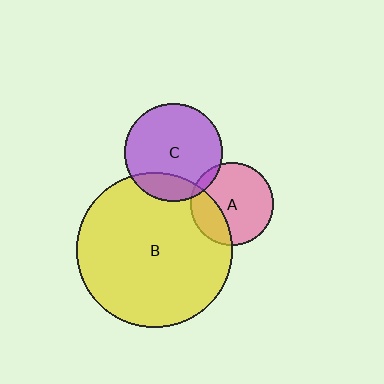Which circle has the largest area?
Circle B (yellow).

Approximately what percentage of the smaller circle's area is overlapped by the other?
Approximately 5%.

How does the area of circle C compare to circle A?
Approximately 1.4 times.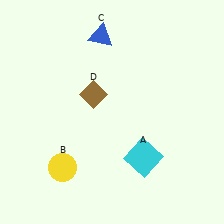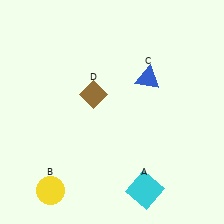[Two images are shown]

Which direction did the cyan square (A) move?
The cyan square (A) moved down.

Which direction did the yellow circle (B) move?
The yellow circle (B) moved down.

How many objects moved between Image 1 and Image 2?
3 objects moved between the two images.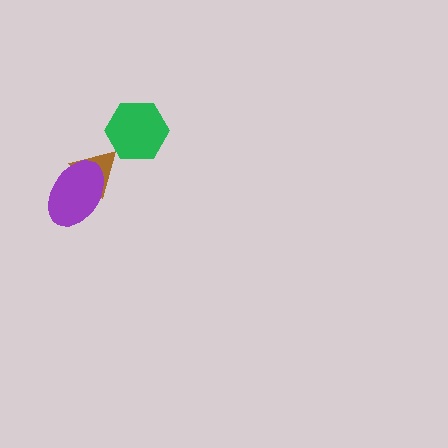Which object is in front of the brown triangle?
The purple ellipse is in front of the brown triangle.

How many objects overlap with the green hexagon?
0 objects overlap with the green hexagon.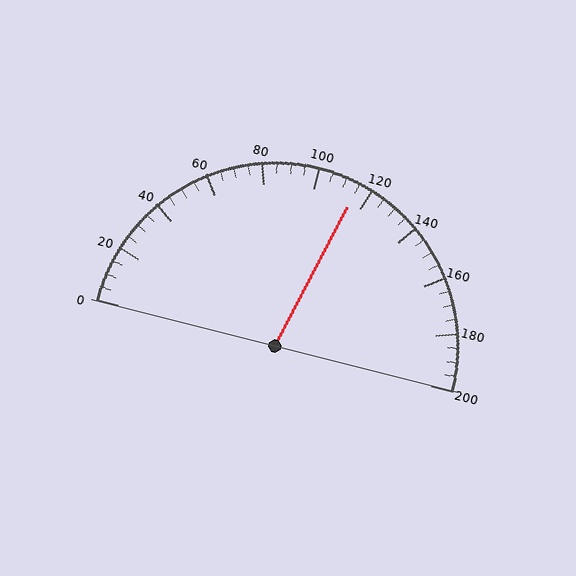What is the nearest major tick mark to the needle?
The nearest major tick mark is 120.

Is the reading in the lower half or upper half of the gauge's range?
The reading is in the upper half of the range (0 to 200).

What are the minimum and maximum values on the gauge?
The gauge ranges from 0 to 200.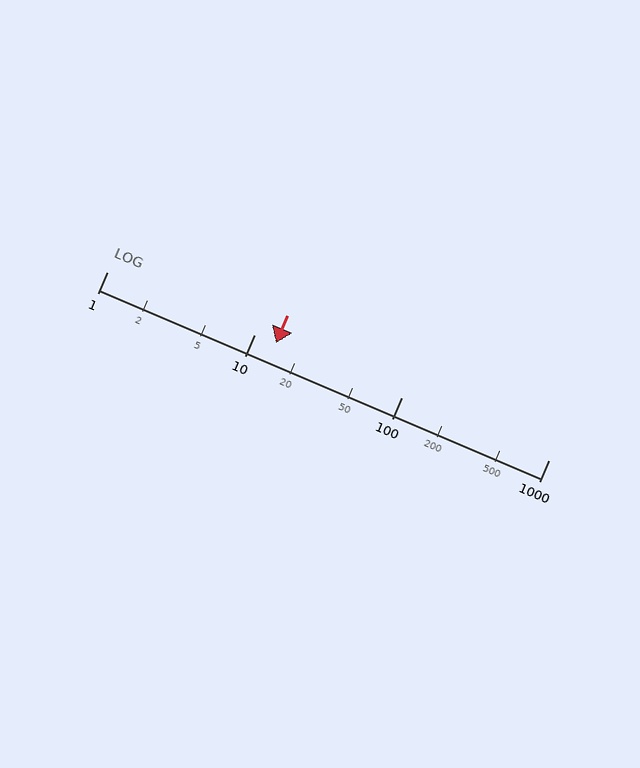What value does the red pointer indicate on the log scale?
The pointer indicates approximately 14.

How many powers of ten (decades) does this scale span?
The scale spans 3 decades, from 1 to 1000.